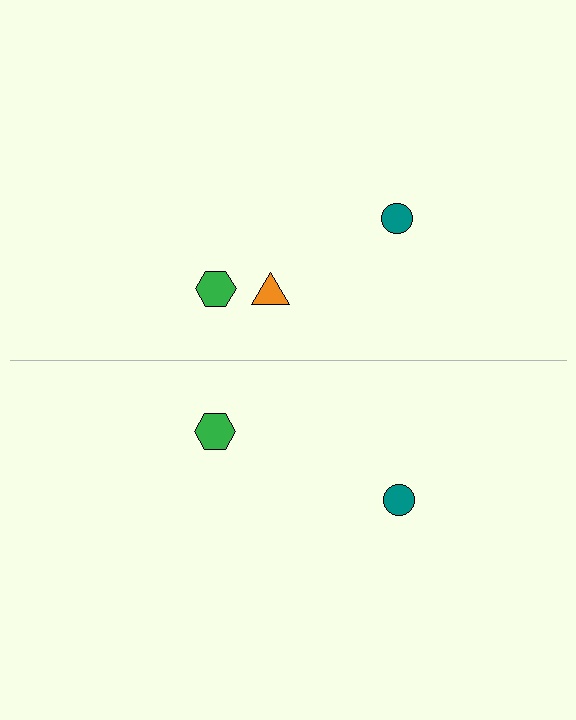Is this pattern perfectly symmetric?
No, the pattern is not perfectly symmetric. A orange triangle is missing from the bottom side.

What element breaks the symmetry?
A orange triangle is missing from the bottom side.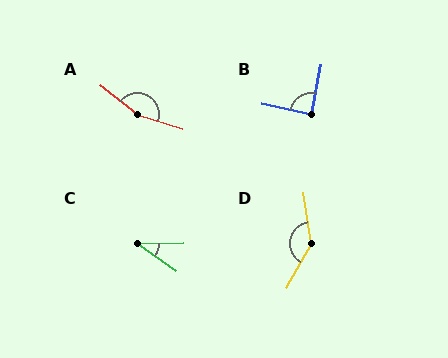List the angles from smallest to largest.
C (36°), B (88°), D (141°), A (159°).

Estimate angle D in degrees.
Approximately 141 degrees.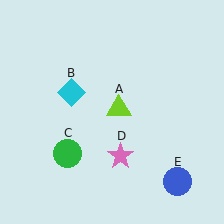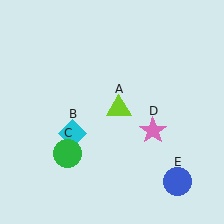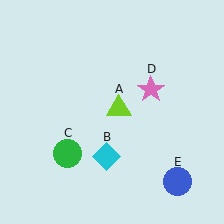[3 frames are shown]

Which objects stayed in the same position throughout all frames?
Lime triangle (object A) and green circle (object C) and blue circle (object E) remained stationary.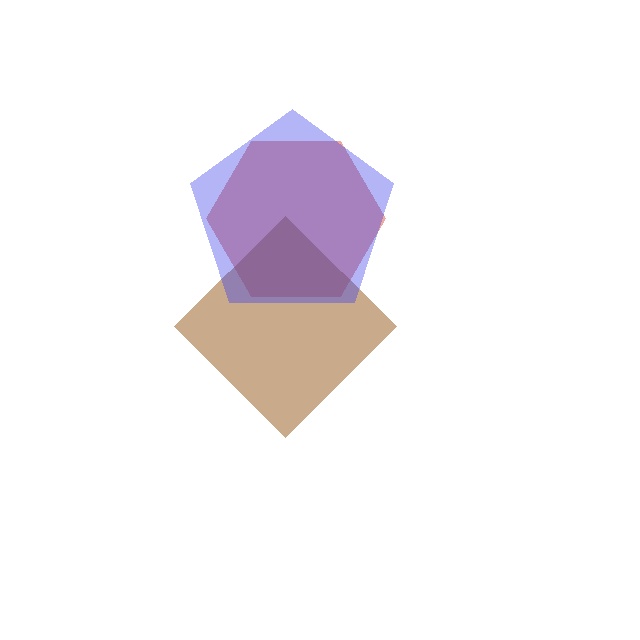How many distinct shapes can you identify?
There are 3 distinct shapes: a red hexagon, a brown diamond, a blue pentagon.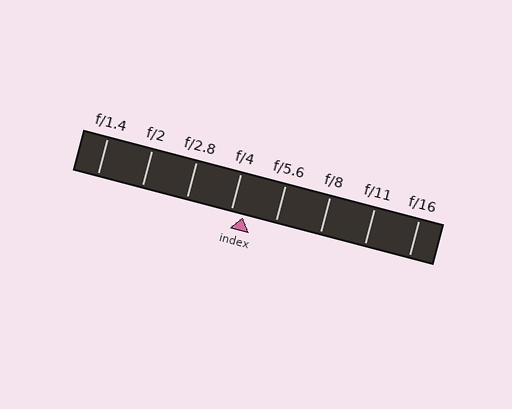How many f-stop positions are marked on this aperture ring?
There are 8 f-stop positions marked.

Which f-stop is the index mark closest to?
The index mark is closest to f/4.